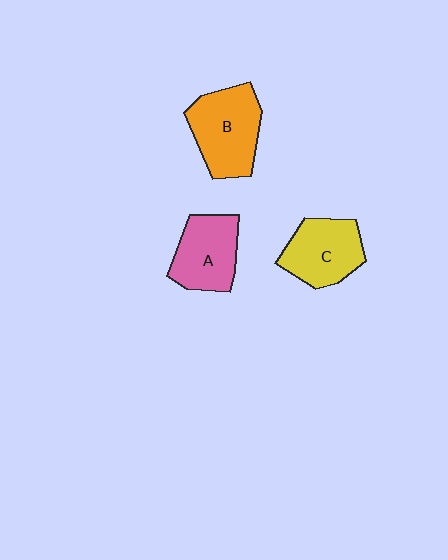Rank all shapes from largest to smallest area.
From largest to smallest: B (orange), C (yellow), A (pink).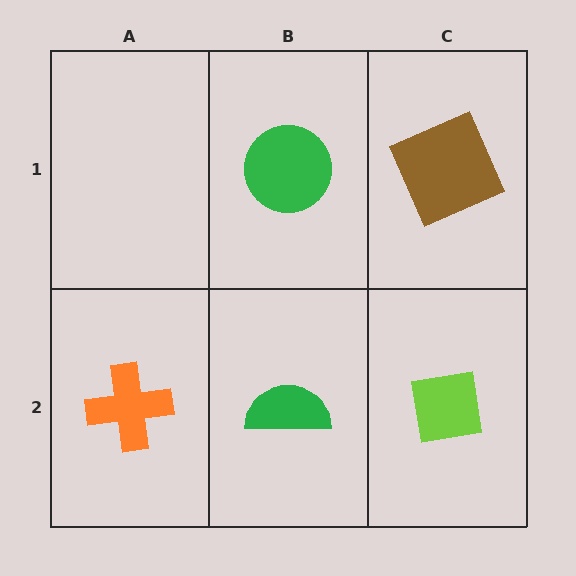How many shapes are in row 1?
2 shapes.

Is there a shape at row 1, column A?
No, that cell is empty.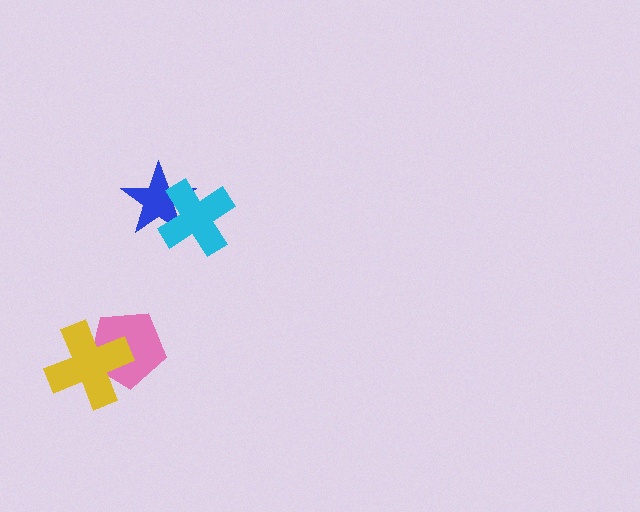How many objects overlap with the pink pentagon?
1 object overlaps with the pink pentagon.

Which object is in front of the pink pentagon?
The yellow cross is in front of the pink pentagon.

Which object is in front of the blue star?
The cyan cross is in front of the blue star.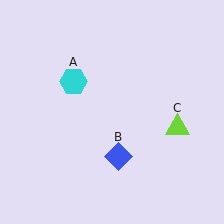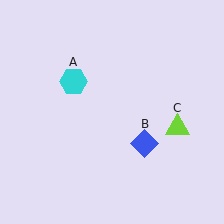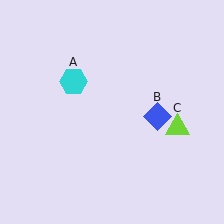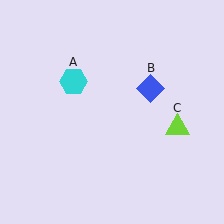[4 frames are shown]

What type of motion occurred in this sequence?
The blue diamond (object B) rotated counterclockwise around the center of the scene.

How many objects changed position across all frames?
1 object changed position: blue diamond (object B).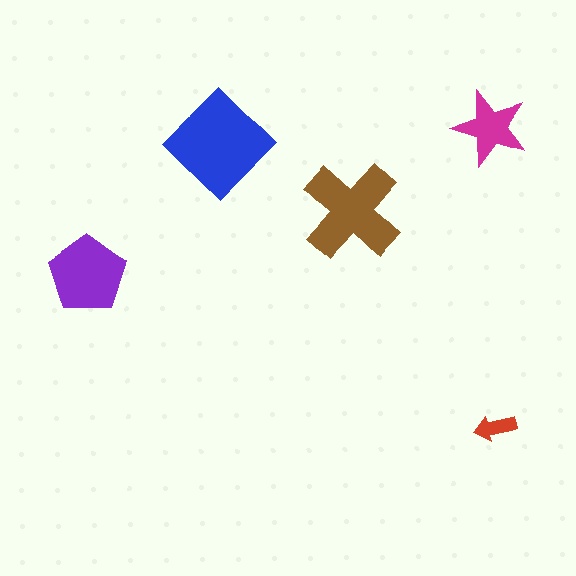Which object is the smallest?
The red arrow.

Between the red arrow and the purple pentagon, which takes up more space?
The purple pentagon.